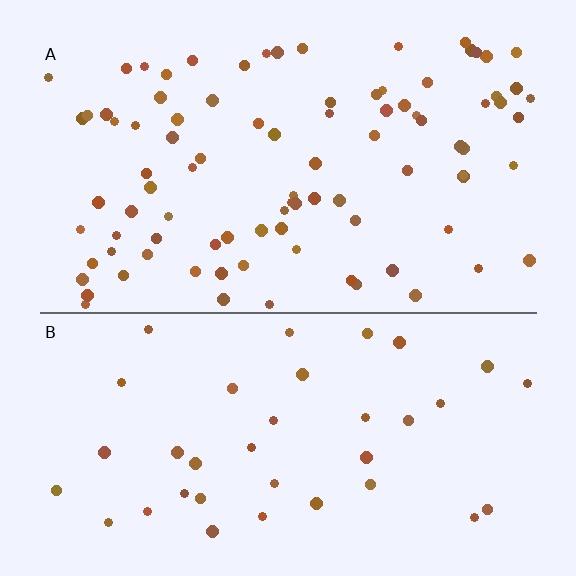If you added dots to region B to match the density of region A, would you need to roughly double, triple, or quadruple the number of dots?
Approximately double.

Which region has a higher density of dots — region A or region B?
A (the top).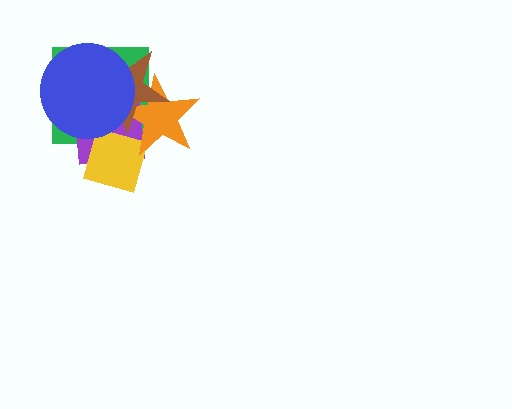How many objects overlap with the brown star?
5 objects overlap with the brown star.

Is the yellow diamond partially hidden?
Yes, it is partially covered by another shape.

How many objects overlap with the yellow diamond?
5 objects overlap with the yellow diamond.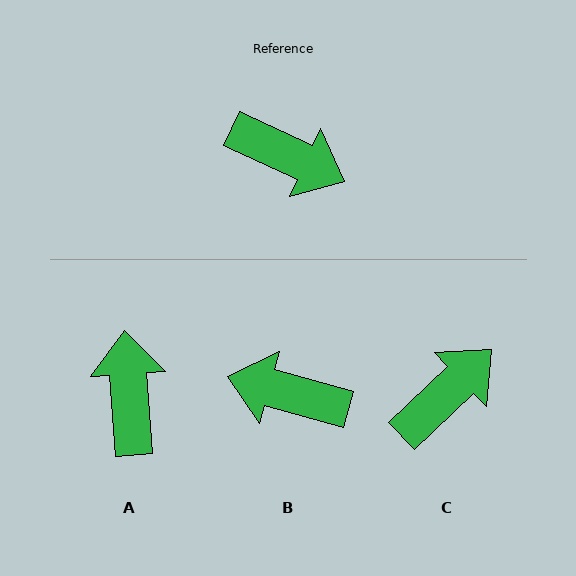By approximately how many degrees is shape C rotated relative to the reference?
Approximately 69 degrees counter-clockwise.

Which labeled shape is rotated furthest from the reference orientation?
B, about 170 degrees away.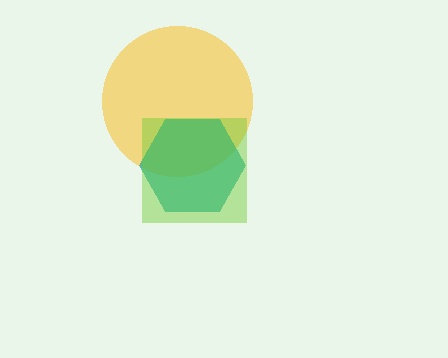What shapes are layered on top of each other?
The layered shapes are: a yellow circle, a teal hexagon, a lime square.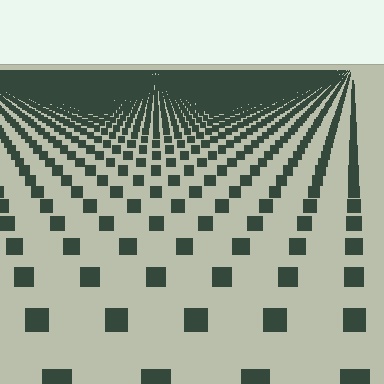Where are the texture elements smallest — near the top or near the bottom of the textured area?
Near the top.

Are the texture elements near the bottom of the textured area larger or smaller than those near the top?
Larger. Near the bottom, elements are closer to the viewer and appear at a bigger on-screen size.